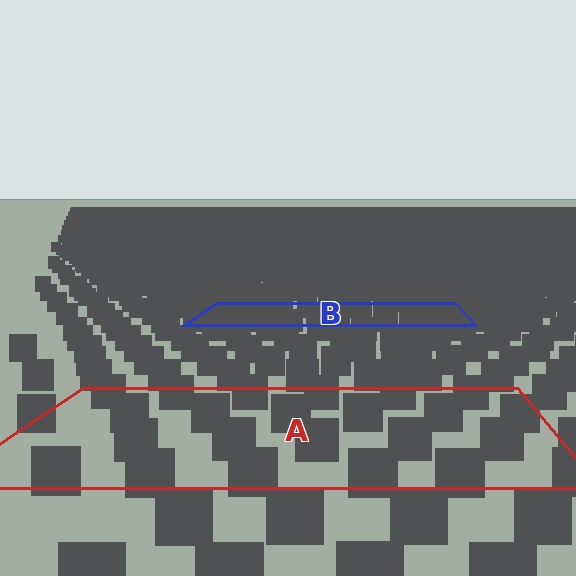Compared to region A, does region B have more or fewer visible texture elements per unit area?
Region B has more texture elements per unit area — they are packed more densely because it is farther away.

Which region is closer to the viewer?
Region A is closer. The texture elements there are larger and more spread out.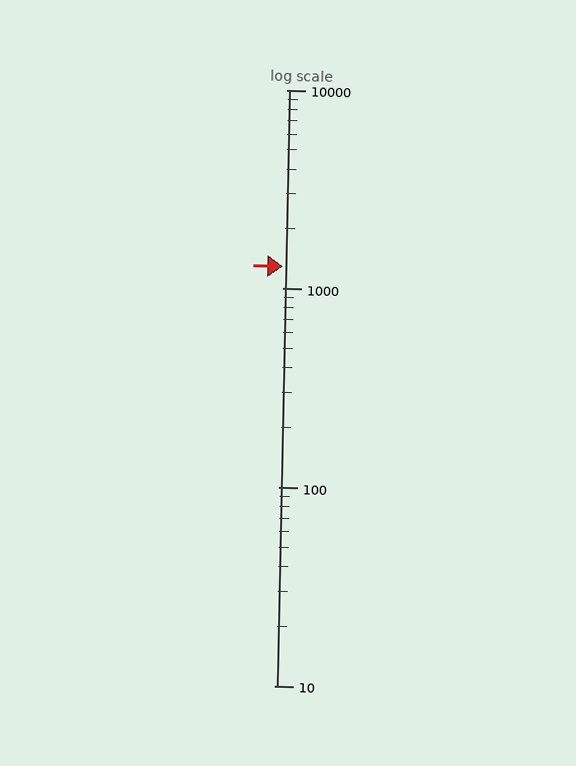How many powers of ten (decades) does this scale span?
The scale spans 3 decades, from 10 to 10000.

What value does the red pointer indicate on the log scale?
The pointer indicates approximately 1300.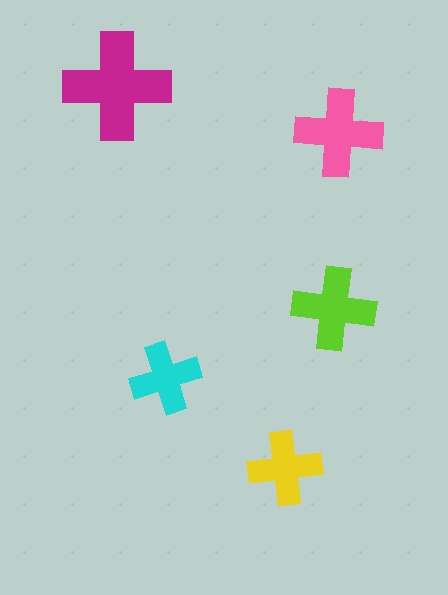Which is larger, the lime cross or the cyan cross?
The lime one.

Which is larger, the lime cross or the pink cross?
The pink one.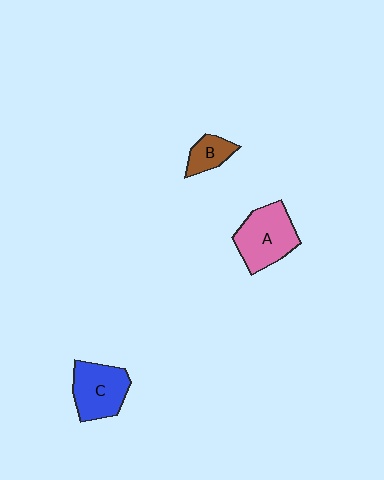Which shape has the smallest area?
Shape B (brown).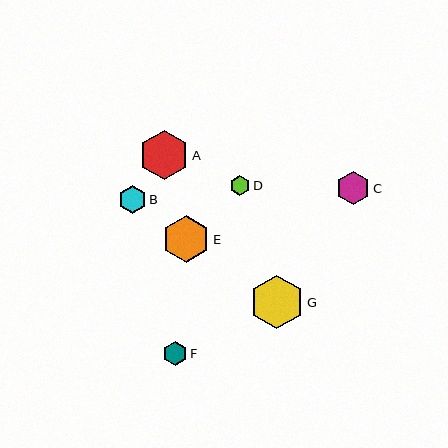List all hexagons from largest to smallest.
From largest to smallest: G, A, E, C, B, F, D.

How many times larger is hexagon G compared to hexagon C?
Hexagon G is approximately 1.6 times the size of hexagon C.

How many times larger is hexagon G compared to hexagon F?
Hexagon G is approximately 2.3 times the size of hexagon F.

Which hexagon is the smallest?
Hexagon D is the smallest with a size of approximately 20 pixels.